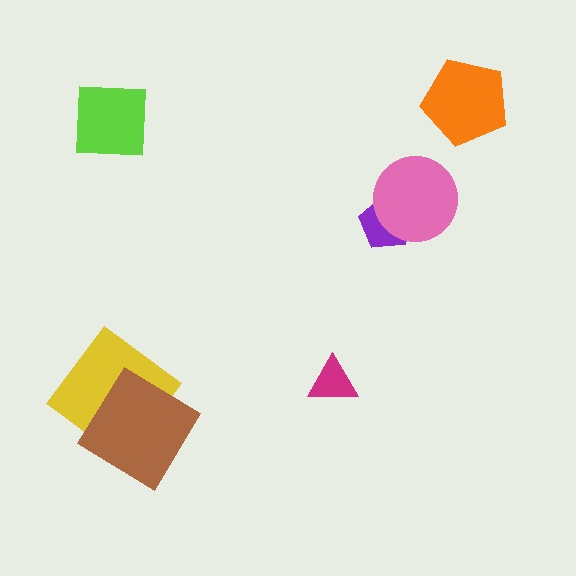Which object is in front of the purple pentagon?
The pink circle is in front of the purple pentagon.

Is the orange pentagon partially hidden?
No, no other shape covers it.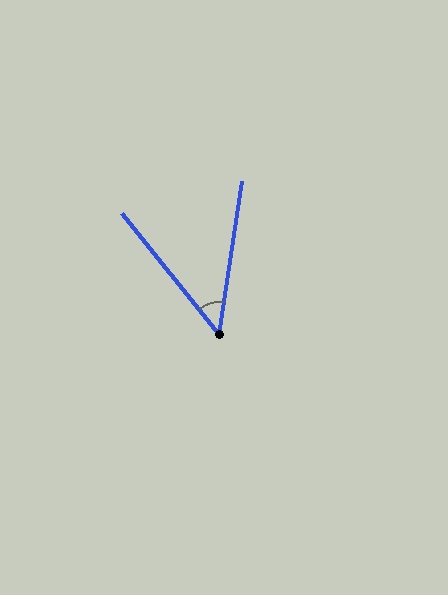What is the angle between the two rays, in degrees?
Approximately 47 degrees.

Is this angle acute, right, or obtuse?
It is acute.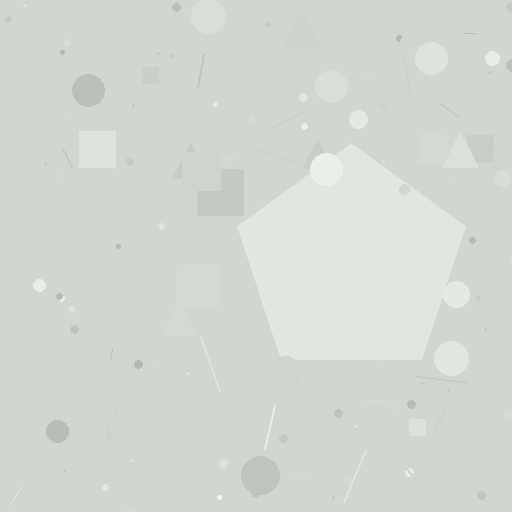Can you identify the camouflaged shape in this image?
The camouflaged shape is a pentagon.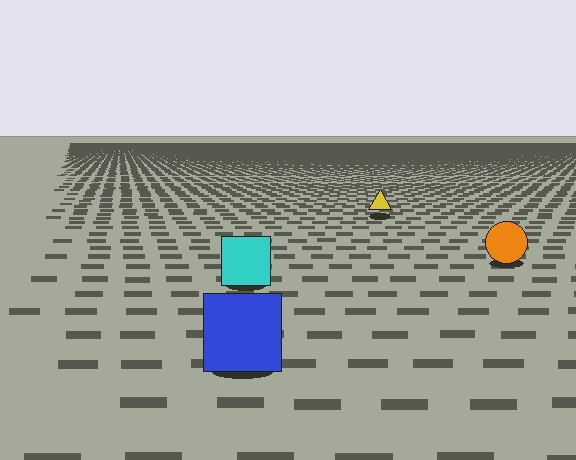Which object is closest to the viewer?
The blue square is closest. The texture marks near it are larger and more spread out.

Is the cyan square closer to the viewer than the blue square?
No. The blue square is closer — you can tell from the texture gradient: the ground texture is coarser near it.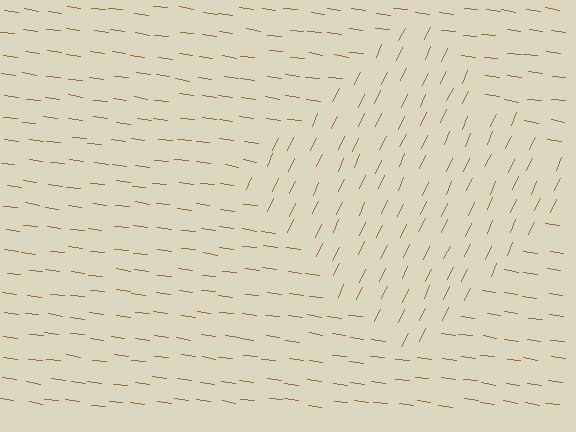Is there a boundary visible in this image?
Yes, there is a texture boundary formed by a change in line orientation.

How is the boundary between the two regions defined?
The boundary is defined purely by a change in line orientation (approximately 73 degrees difference). All lines are the same color and thickness.